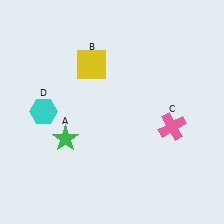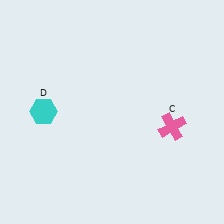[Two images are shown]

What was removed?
The yellow square (B), the green star (A) were removed in Image 2.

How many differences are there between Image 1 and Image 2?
There are 2 differences between the two images.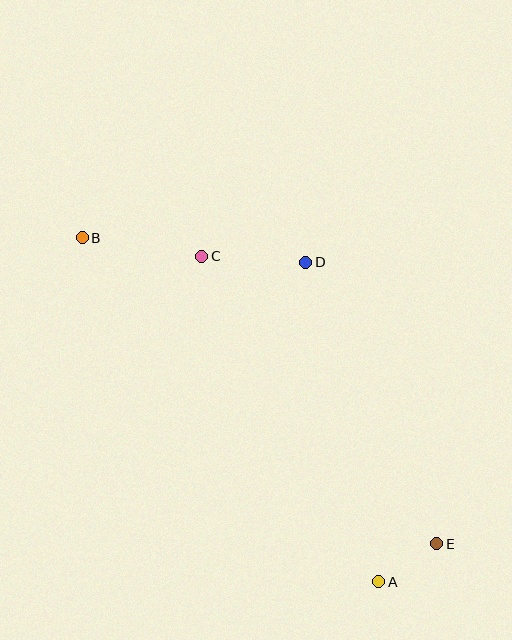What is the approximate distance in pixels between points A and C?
The distance between A and C is approximately 370 pixels.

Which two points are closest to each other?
Points A and E are closest to each other.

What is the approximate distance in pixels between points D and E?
The distance between D and E is approximately 310 pixels.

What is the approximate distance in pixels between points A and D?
The distance between A and D is approximately 328 pixels.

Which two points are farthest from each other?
Points B and E are farthest from each other.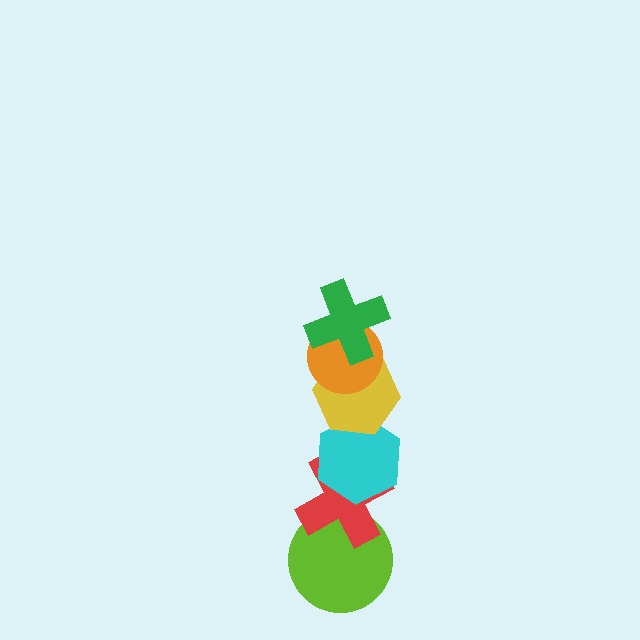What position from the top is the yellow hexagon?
The yellow hexagon is 3rd from the top.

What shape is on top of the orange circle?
The green cross is on top of the orange circle.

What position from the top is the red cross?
The red cross is 5th from the top.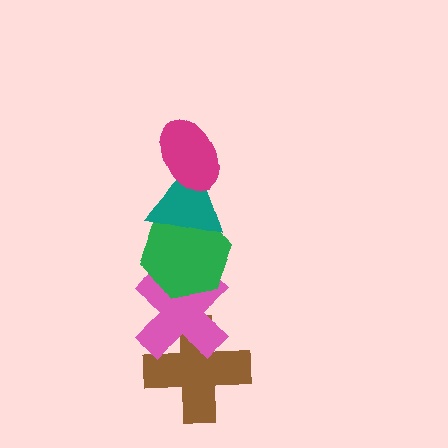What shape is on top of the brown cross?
The pink cross is on top of the brown cross.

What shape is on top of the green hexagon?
The teal triangle is on top of the green hexagon.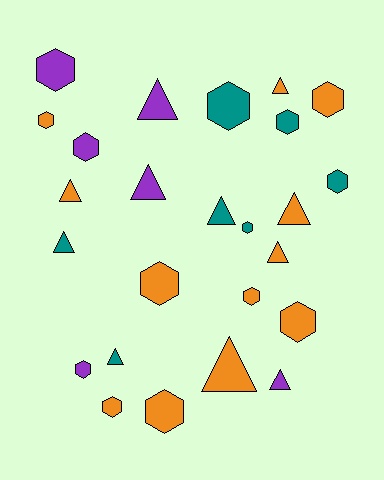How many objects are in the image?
There are 25 objects.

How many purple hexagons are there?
There are 3 purple hexagons.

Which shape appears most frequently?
Hexagon, with 14 objects.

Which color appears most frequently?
Orange, with 12 objects.